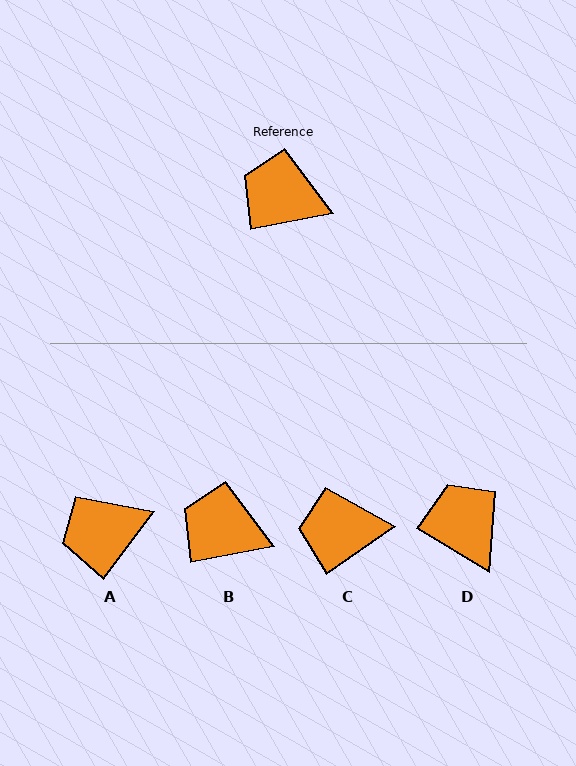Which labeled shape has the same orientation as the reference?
B.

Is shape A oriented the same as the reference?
No, it is off by about 42 degrees.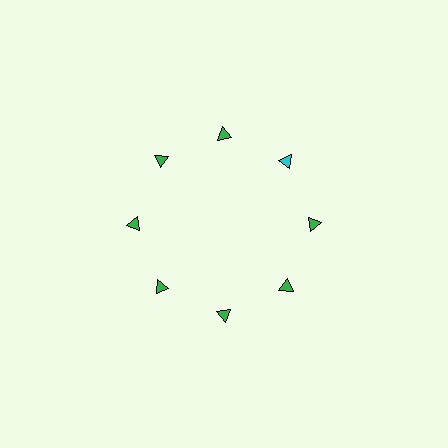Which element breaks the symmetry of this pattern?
The cyan triangle at roughly the 2 o'clock position breaks the symmetry. All other shapes are green triangles.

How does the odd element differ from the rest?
It has a different color: cyan instead of green.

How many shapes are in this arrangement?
There are 8 shapes arranged in a ring pattern.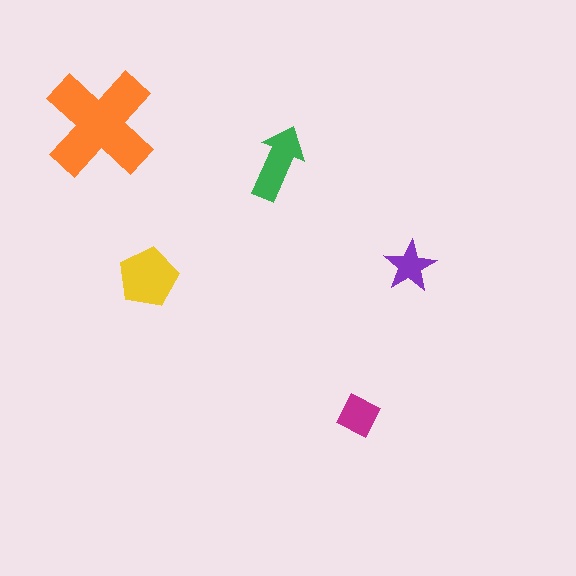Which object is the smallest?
The purple star.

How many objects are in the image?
There are 5 objects in the image.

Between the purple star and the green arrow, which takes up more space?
The green arrow.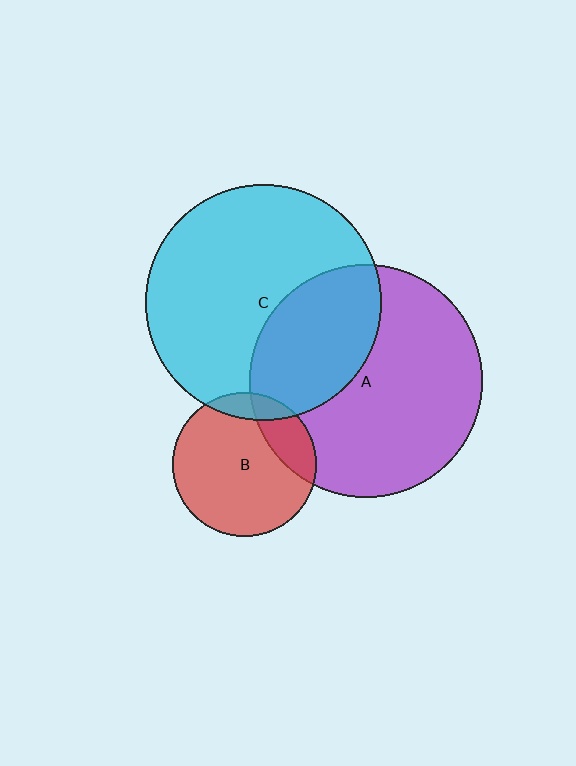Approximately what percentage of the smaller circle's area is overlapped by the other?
Approximately 10%.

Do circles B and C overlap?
Yes.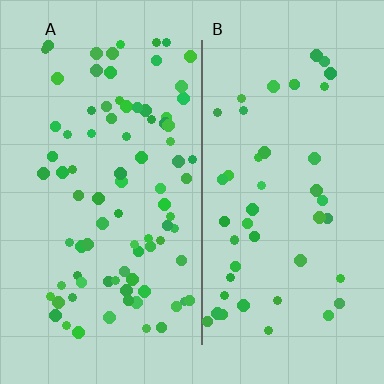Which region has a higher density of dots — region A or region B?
A (the left).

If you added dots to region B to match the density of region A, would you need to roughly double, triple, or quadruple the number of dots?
Approximately double.